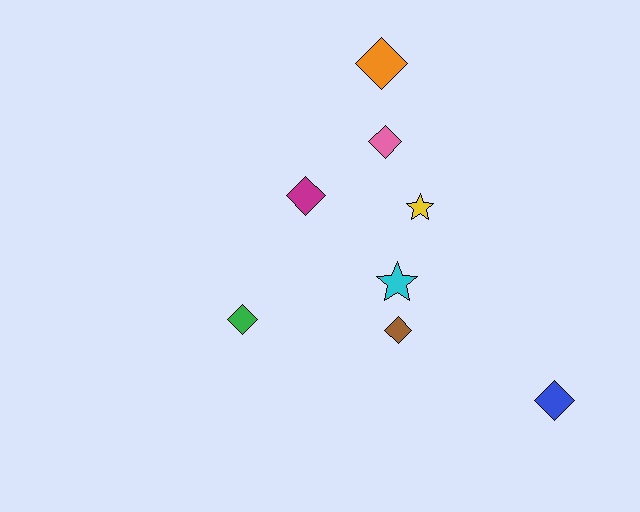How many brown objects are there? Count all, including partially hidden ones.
There is 1 brown object.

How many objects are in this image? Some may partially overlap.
There are 8 objects.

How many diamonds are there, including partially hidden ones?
There are 6 diamonds.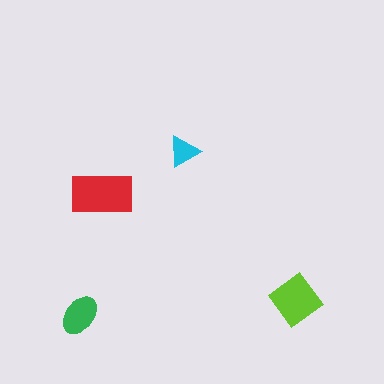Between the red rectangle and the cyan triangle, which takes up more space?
The red rectangle.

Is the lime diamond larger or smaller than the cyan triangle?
Larger.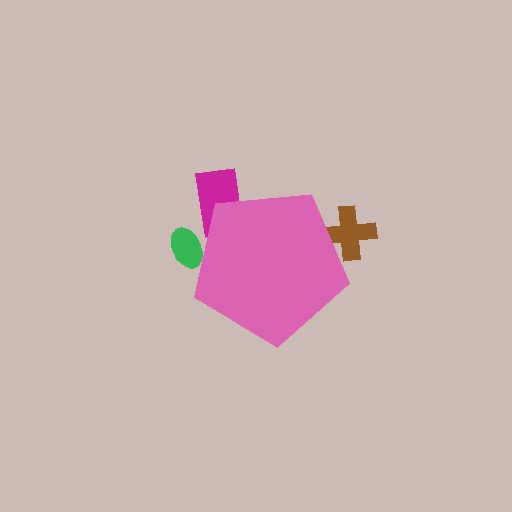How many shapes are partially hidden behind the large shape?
3 shapes are partially hidden.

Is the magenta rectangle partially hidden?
Yes, the magenta rectangle is partially hidden behind the pink pentagon.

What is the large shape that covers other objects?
A pink pentagon.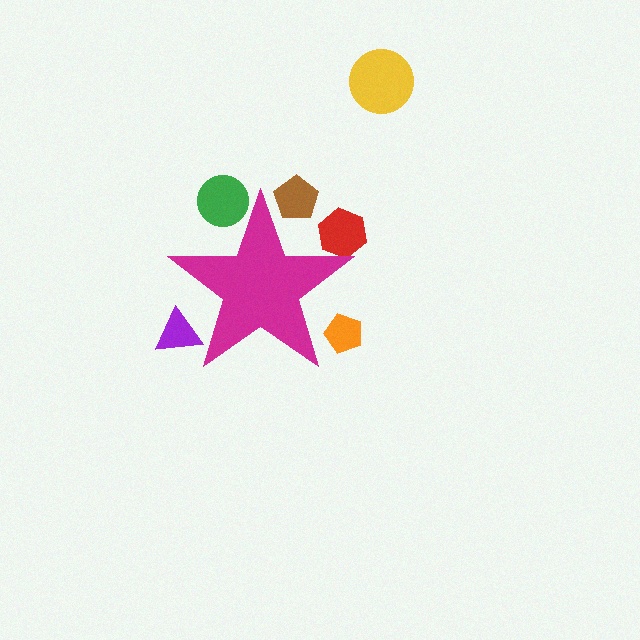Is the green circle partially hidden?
Yes, the green circle is partially hidden behind the magenta star.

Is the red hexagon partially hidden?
Yes, the red hexagon is partially hidden behind the magenta star.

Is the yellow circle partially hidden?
No, the yellow circle is fully visible.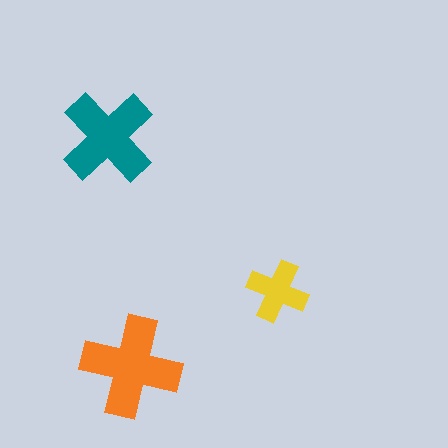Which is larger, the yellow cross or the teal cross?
The teal one.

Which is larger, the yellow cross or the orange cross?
The orange one.